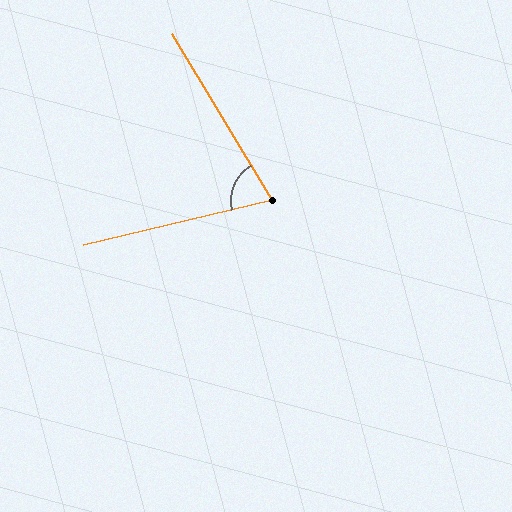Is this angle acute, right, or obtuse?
It is acute.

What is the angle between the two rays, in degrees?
Approximately 72 degrees.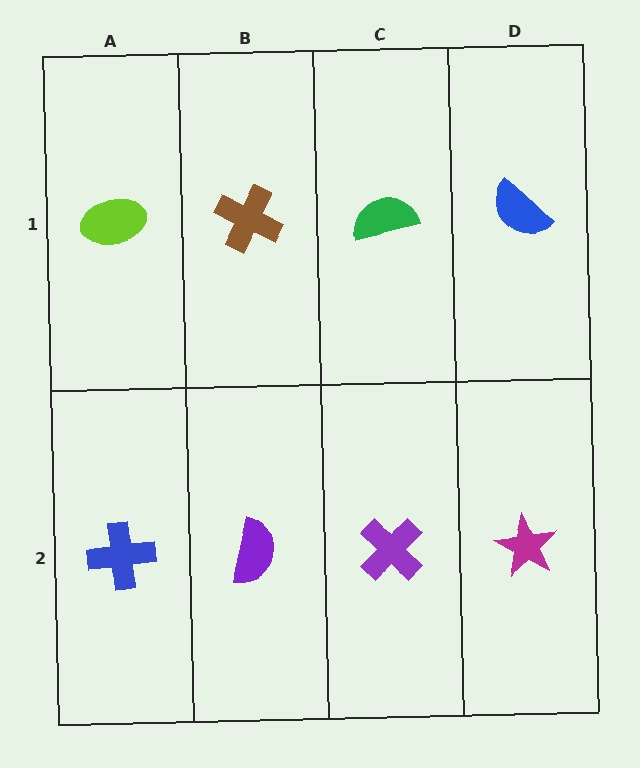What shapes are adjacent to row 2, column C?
A green semicircle (row 1, column C), a purple semicircle (row 2, column B), a magenta star (row 2, column D).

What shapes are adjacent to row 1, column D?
A magenta star (row 2, column D), a green semicircle (row 1, column C).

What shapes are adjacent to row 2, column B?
A brown cross (row 1, column B), a blue cross (row 2, column A), a purple cross (row 2, column C).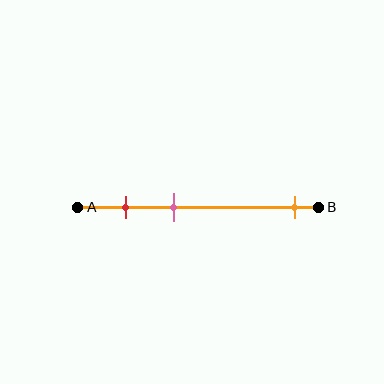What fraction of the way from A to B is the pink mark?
The pink mark is approximately 40% (0.4) of the way from A to B.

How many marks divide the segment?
There are 3 marks dividing the segment.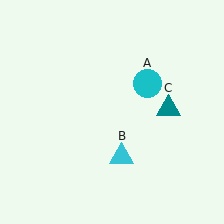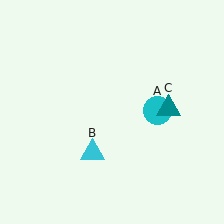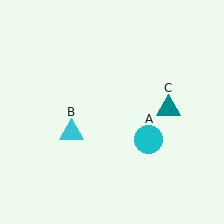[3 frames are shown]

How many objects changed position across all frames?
2 objects changed position: cyan circle (object A), cyan triangle (object B).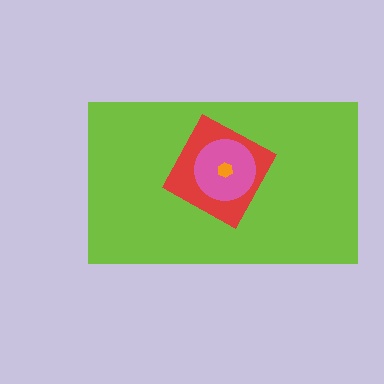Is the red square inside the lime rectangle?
Yes.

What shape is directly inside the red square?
The pink circle.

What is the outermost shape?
The lime rectangle.